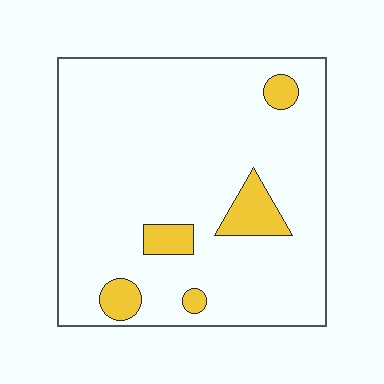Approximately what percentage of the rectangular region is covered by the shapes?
Approximately 10%.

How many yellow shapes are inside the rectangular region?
5.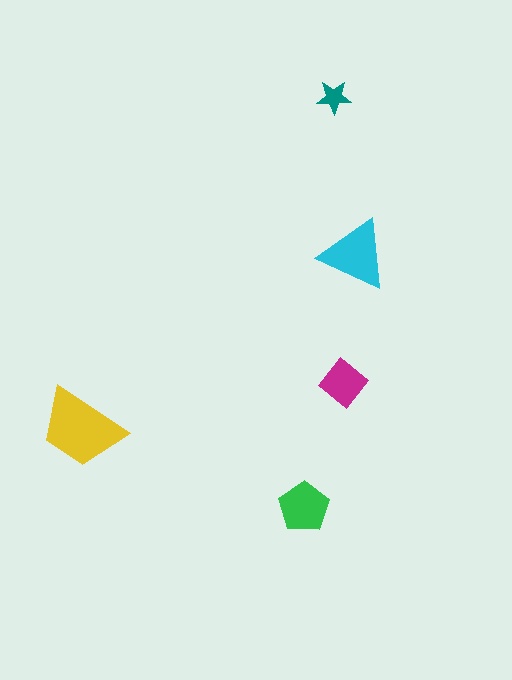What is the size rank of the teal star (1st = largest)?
5th.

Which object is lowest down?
The green pentagon is bottommost.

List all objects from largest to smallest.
The yellow trapezoid, the cyan triangle, the green pentagon, the magenta diamond, the teal star.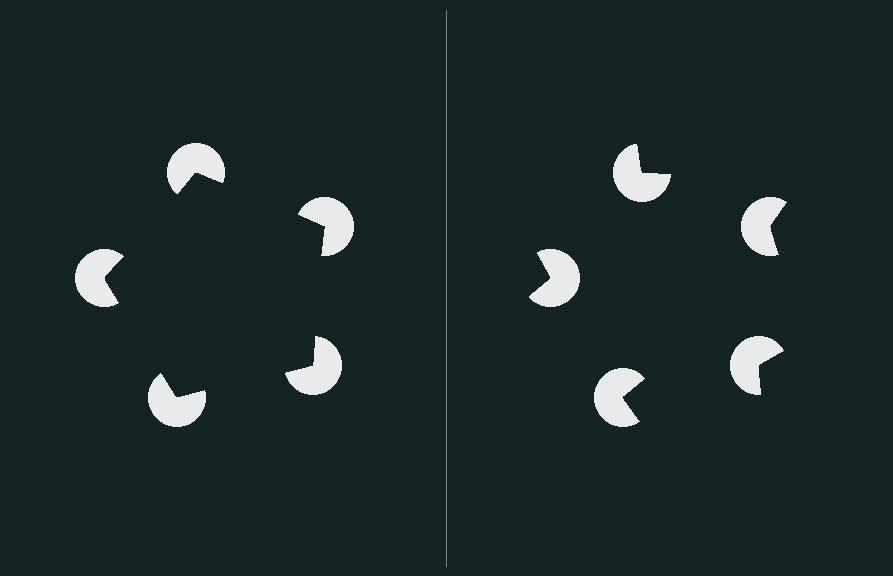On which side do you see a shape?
An illusory pentagon appears on the left side. On the right side the wedge cuts are rotated, so no coherent shape forms.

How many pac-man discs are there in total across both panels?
10 — 5 on each side.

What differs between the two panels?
The pac-man discs are positioned identically on both sides; only the wedge orientations differ. On the left they align to a pentagon; on the right they are misaligned.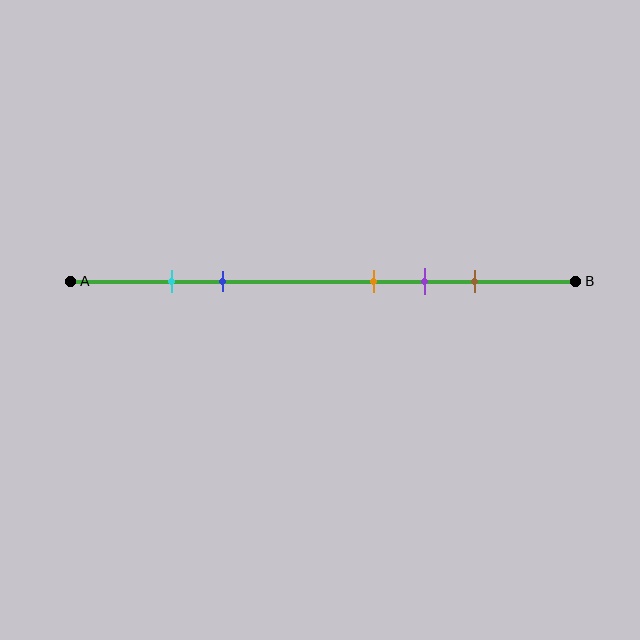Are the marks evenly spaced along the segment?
No, the marks are not evenly spaced.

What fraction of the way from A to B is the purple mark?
The purple mark is approximately 70% (0.7) of the way from A to B.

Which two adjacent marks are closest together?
The cyan and blue marks are the closest adjacent pair.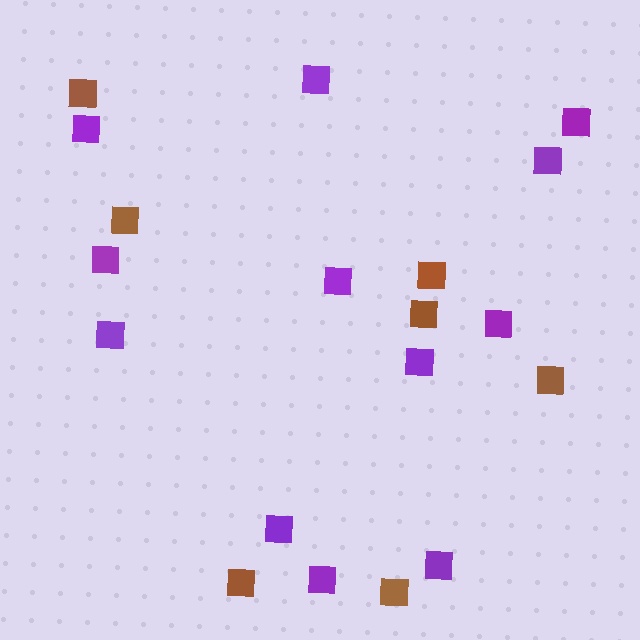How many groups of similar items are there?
There are 2 groups: one group of purple squares (12) and one group of brown squares (7).